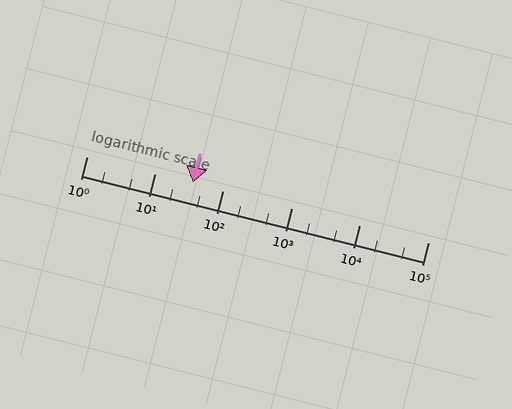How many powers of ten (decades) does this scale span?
The scale spans 5 decades, from 1 to 100000.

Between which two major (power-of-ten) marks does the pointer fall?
The pointer is between 10 and 100.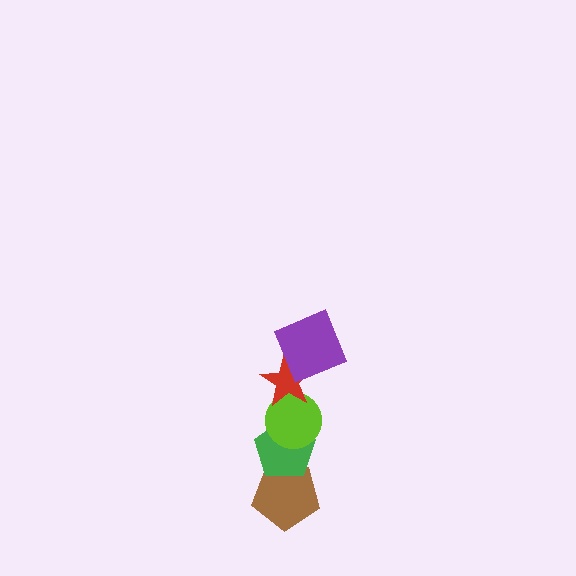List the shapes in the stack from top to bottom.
From top to bottom: the purple square, the red star, the lime circle, the green pentagon, the brown pentagon.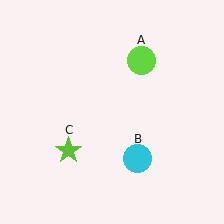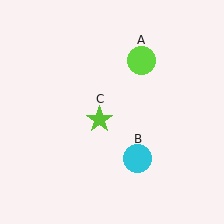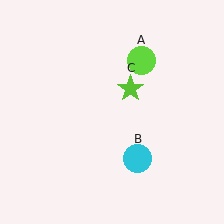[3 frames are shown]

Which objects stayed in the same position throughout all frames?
Lime circle (object A) and cyan circle (object B) remained stationary.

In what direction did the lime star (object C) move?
The lime star (object C) moved up and to the right.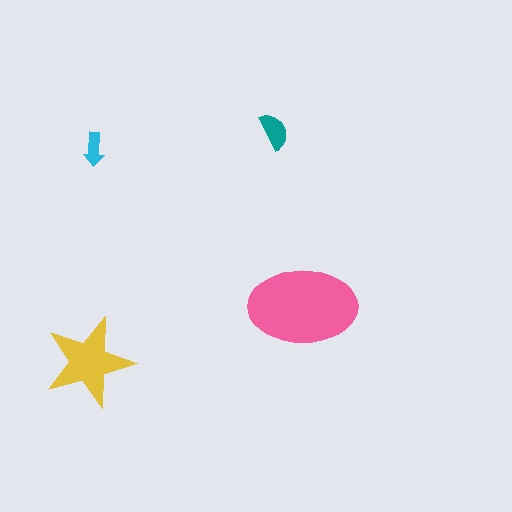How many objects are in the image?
There are 4 objects in the image.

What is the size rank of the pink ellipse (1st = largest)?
1st.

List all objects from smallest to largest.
The cyan arrow, the teal semicircle, the yellow star, the pink ellipse.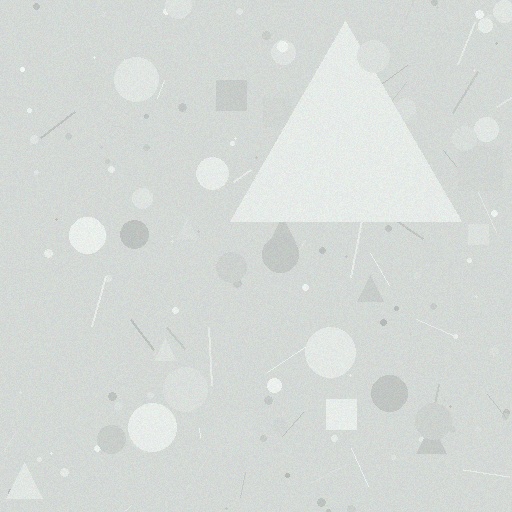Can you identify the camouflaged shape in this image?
The camouflaged shape is a triangle.